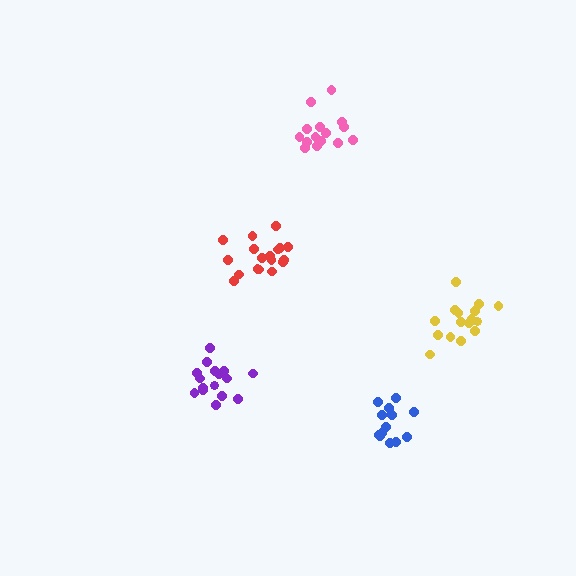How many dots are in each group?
Group 1: 16 dots, Group 2: 13 dots, Group 3: 18 dots, Group 4: 15 dots, Group 5: 16 dots (78 total).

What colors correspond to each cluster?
The clusters are colored: purple, blue, red, pink, yellow.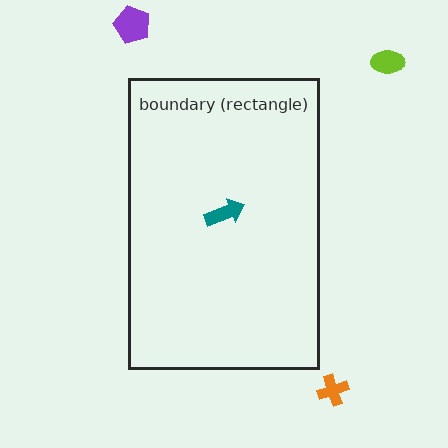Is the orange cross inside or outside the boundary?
Outside.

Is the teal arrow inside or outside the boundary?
Inside.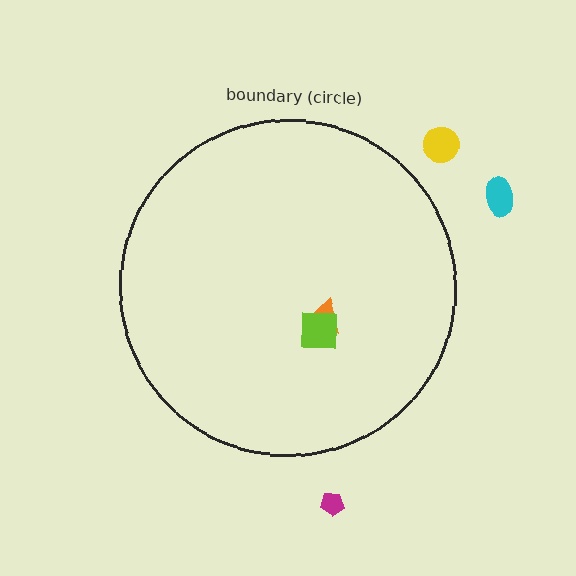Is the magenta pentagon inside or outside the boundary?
Outside.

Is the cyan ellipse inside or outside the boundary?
Outside.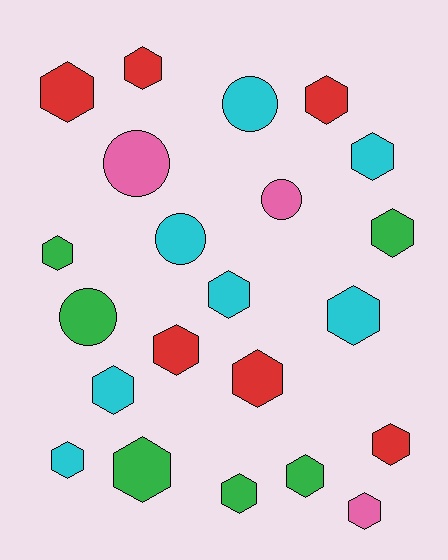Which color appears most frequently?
Cyan, with 7 objects.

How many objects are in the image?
There are 22 objects.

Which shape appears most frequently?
Hexagon, with 17 objects.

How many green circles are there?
There is 1 green circle.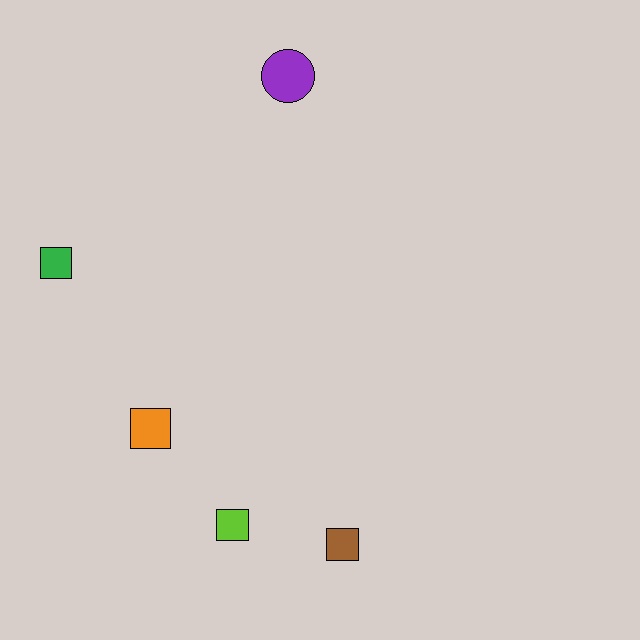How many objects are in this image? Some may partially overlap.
There are 5 objects.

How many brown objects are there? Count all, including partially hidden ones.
There is 1 brown object.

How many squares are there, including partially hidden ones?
There are 4 squares.